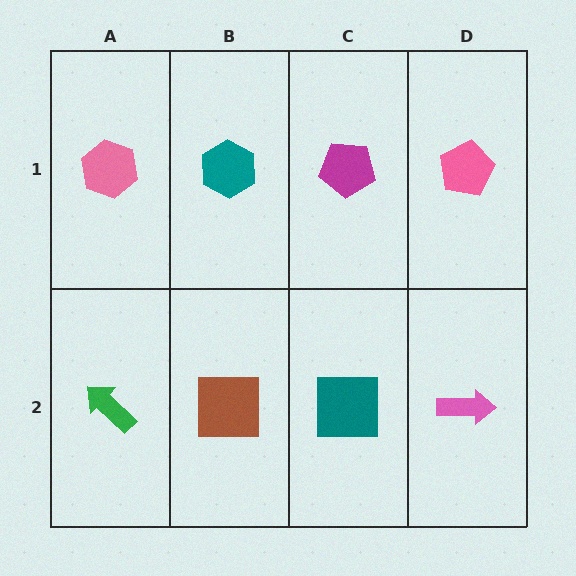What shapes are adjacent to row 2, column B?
A teal hexagon (row 1, column B), a green arrow (row 2, column A), a teal square (row 2, column C).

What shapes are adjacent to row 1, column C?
A teal square (row 2, column C), a teal hexagon (row 1, column B), a pink pentagon (row 1, column D).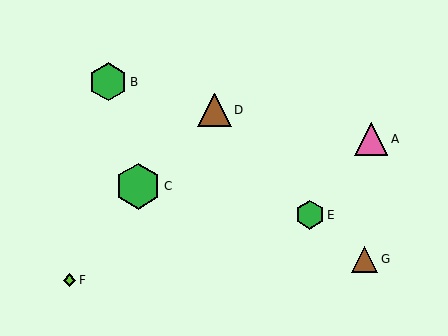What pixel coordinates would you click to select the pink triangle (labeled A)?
Click at (371, 139) to select the pink triangle A.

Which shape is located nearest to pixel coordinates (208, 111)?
The brown triangle (labeled D) at (214, 110) is nearest to that location.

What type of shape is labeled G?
Shape G is a brown triangle.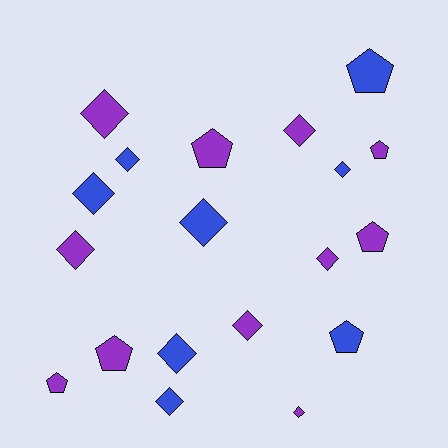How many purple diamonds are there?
There are 6 purple diamonds.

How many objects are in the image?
There are 19 objects.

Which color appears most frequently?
Purple, with 11 objects.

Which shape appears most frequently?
Diamond, with 12 objects.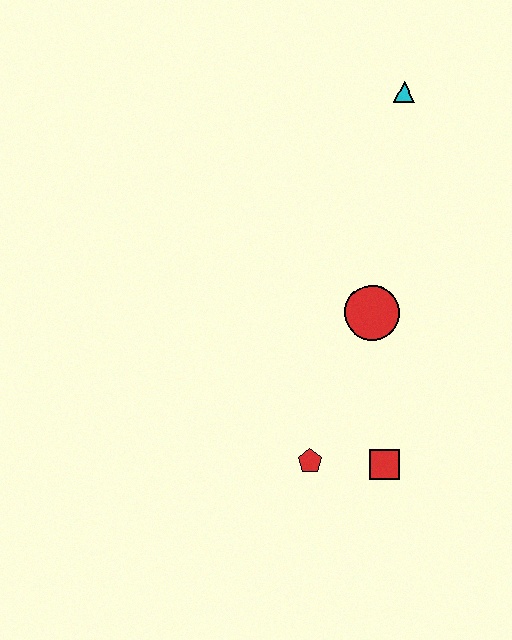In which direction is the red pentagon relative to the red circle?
The red pentagon is below the red circle.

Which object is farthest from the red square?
The cyan triangle is farthest from the red square.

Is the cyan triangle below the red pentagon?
No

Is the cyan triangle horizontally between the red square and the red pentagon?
No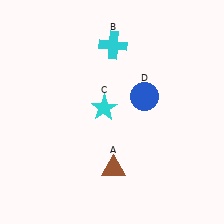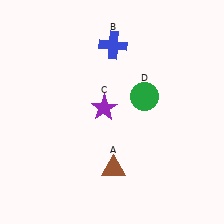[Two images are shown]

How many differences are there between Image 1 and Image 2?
There are 3 differences between the two images.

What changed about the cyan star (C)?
In Image 1, C is cyan. In Image 2, it changed to purple.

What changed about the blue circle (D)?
In Image 1, D is blue. In Image 2, it changed to green.